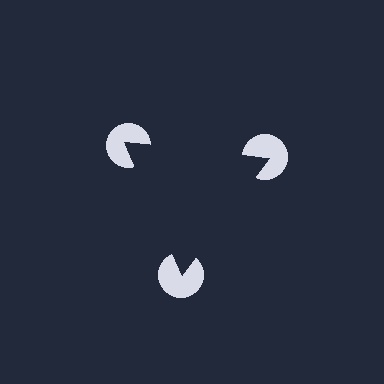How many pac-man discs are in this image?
There are 3 — one at each vertex of the illusory triangle.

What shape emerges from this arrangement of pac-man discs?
An illusory triangle — its edges are inferred from the aligned wedge cuts in the pac-man discs, not physically drawn.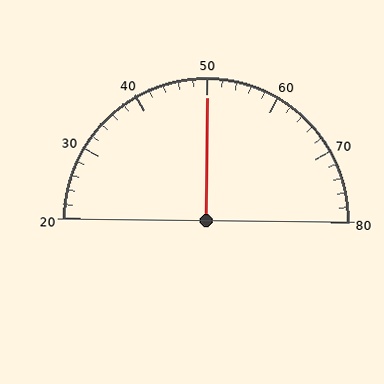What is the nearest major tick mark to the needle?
The nearest major tick mark is 50.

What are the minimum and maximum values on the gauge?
The gauge ranges from 20 to 80.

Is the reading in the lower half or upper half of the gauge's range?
The reading is in the upper half of the range (20 to 80).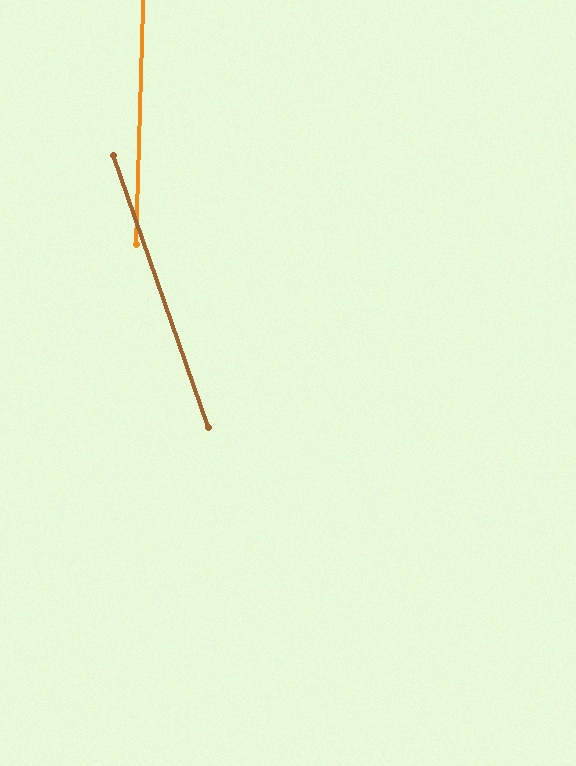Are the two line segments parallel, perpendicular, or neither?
Neither parallel nor perpendicular — they differ by about 21°.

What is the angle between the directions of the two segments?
Approximately 21 degrees.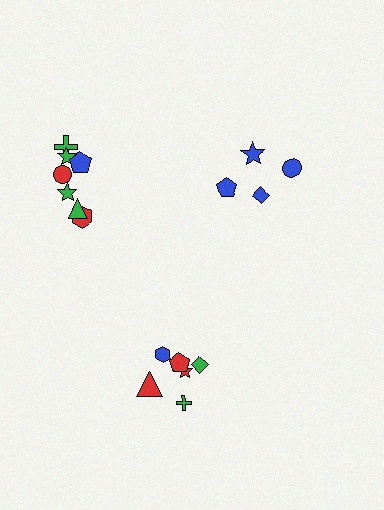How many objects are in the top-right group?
There are 4 objects.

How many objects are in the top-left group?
There are 7 objects.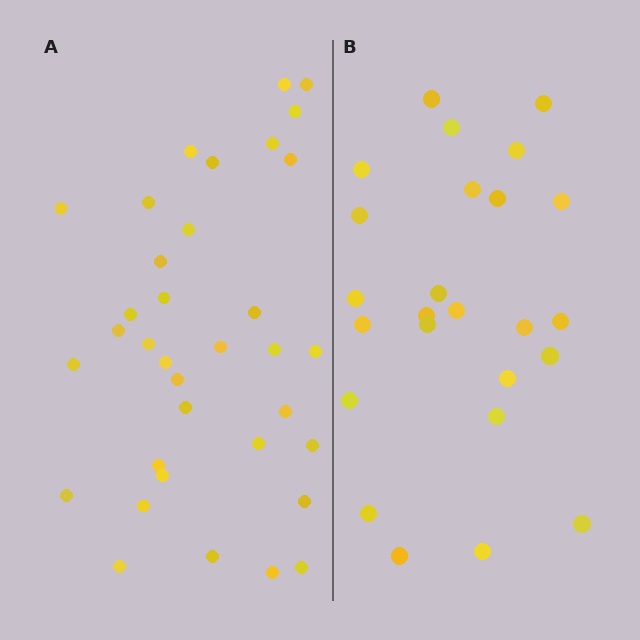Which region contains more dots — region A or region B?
Region A (the left region) has more dots.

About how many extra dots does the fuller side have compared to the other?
Region A has roughly 10 or so more dots than region B.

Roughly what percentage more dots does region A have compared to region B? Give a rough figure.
About 40% more.